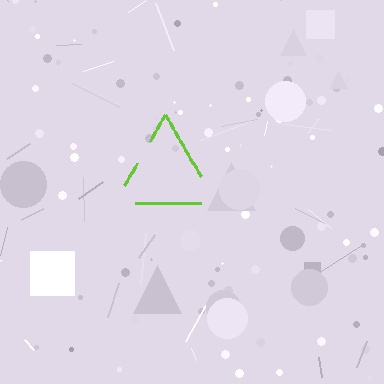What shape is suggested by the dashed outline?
The dashed outline suggests a triangle.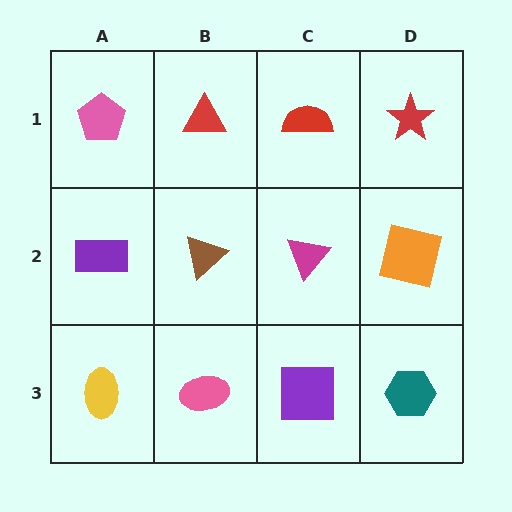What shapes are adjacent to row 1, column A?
A purple rectangle (row 2, column A), a red triangle (row 1, column B).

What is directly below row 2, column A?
A yellow ellipse.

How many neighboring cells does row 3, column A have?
2.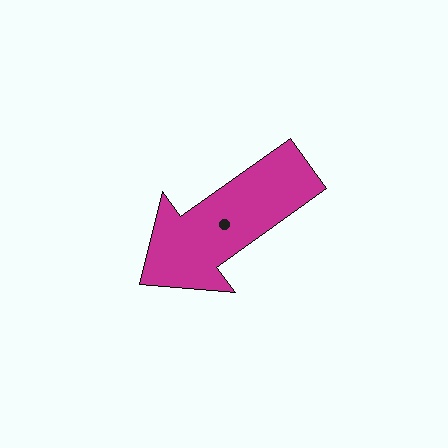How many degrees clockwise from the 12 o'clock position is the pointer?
Approximately 234 degrees.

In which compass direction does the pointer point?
Southwest.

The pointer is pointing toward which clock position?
Roughly 8 o'clock.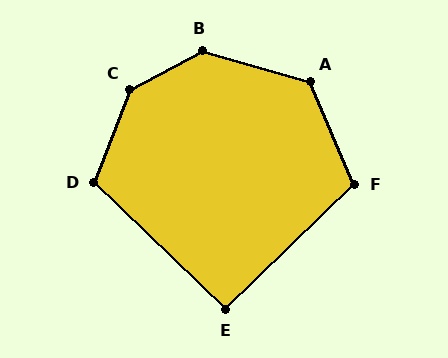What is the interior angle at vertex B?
Approximately 136 degrees (obtuse).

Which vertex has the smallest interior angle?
E, at approximately 92 degrees.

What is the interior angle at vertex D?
Approximately 113 degrees (obtuse).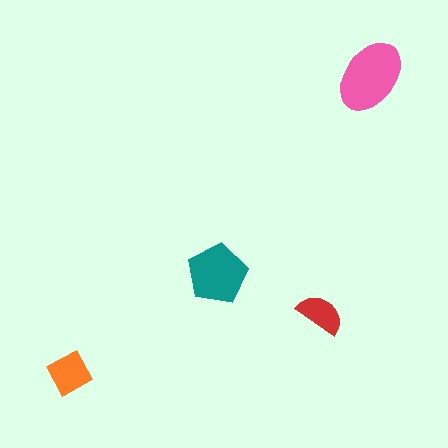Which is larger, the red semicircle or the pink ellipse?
The pink ellipse.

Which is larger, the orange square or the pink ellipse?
The pink ellipse.